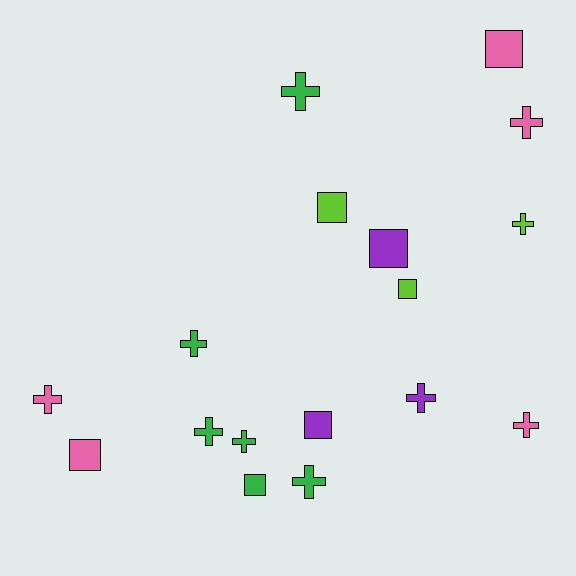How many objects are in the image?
There are 17 objects.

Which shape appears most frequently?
Cross, with 10 objects.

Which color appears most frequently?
Green, with 6 objects.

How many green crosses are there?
There are 5 green crosses.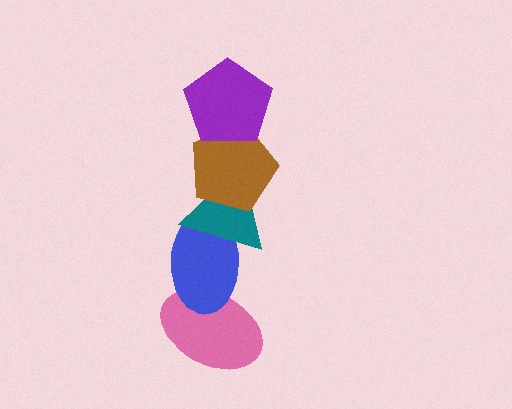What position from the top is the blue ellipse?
The blue ellipse is 4th from the top.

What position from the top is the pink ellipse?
The pink ellipse is 5th from the top.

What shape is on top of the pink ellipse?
The blue ellipse is on top of the pink ellipse.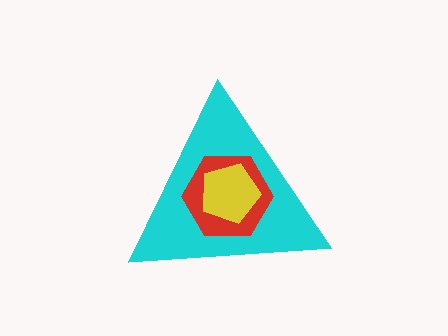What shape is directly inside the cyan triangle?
The red hexagon.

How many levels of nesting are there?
3.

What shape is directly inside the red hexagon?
The yellow pentagon.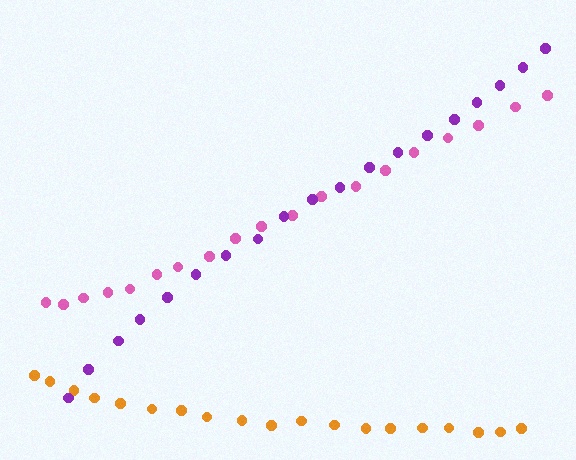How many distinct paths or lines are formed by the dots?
There are 3 distinct paths.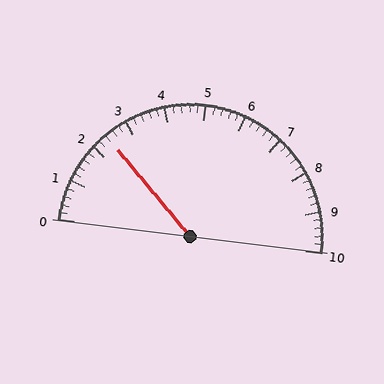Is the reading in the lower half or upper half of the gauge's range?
The reading is in the lower half of the range (0 to 10).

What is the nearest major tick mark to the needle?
The nearest major tick mark is 2.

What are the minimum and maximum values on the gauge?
The gauge ranges from 0 to 10.